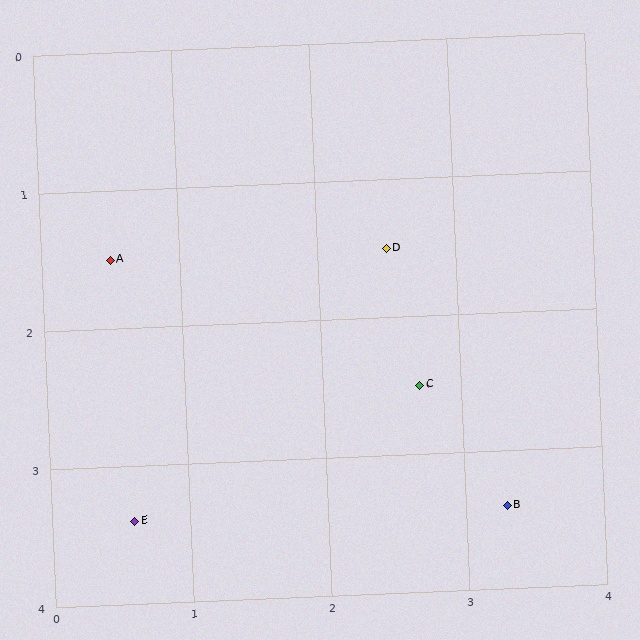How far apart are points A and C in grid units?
Points A and C are about 2.4 grid units apart.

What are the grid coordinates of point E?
Point E is at approximately (0.6, 3.4).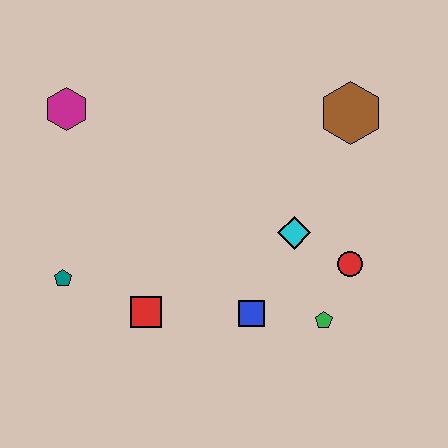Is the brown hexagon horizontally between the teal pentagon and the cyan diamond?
No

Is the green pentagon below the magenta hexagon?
Yes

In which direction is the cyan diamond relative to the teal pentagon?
The cyan diamond is to the right of the teal pentagon.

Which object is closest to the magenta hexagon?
The teal pentagon is closest to the magenta hexagon.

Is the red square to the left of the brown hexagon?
Yes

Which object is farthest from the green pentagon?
The magenta hexagon is farthest from the green pentagon.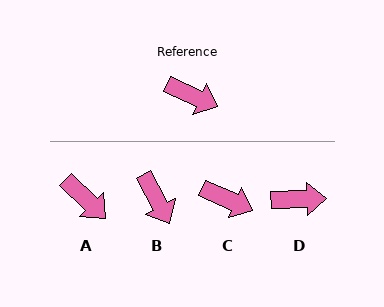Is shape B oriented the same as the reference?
No, it is off by about 38 degrees.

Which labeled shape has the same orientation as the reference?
C.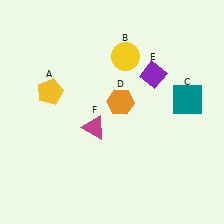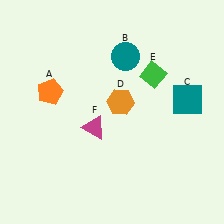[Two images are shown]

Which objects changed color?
A changed from yellow to orange. B changed from yellow to teal. E changed from purple to green.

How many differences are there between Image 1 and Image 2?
There are 3 differences between the two images.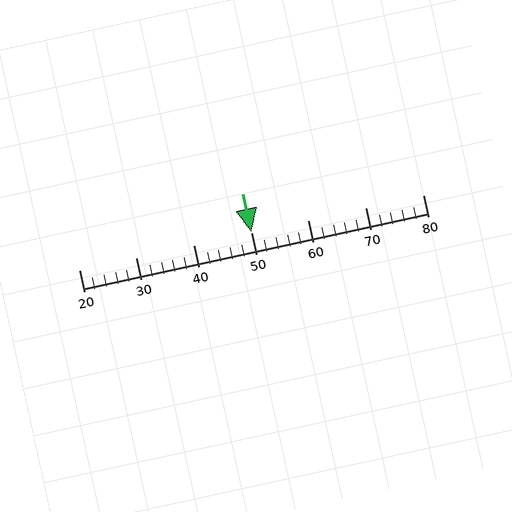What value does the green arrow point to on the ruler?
The green arrow points to approximately 50.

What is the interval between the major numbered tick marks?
The major tick marks are spaced 10 units apart.